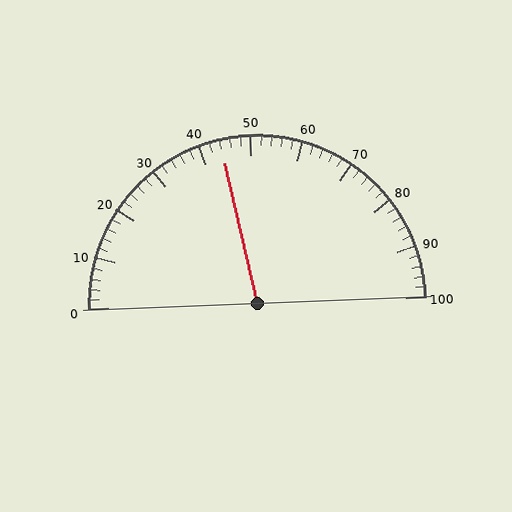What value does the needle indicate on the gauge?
The needle indicates approximately 44.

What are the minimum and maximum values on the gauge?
The gauge ranges from 0 to 100.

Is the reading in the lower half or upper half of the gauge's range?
The reading is in the lower half of the range (0 to 100).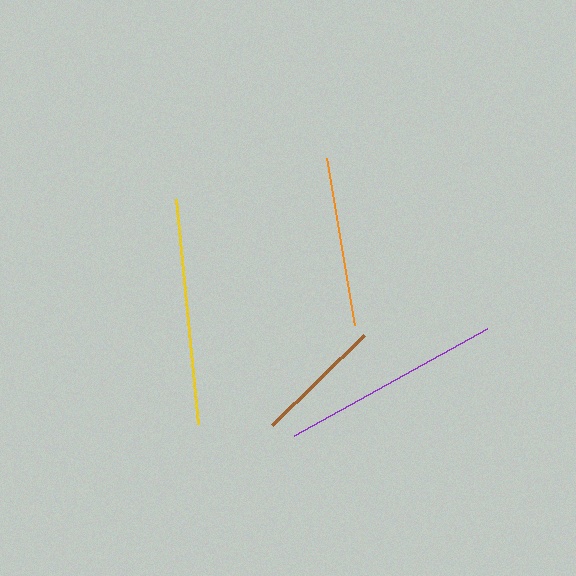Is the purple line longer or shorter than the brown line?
The purple line is longer than the brown line.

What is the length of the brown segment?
The brown segment is approximately 130 pixels long.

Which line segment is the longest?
The yellow line is the longest at approximately 226 pixels.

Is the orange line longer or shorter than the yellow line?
The yellow line is longer than the orange line.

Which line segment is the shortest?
The brown line is the shortest at approximately 130 pixels.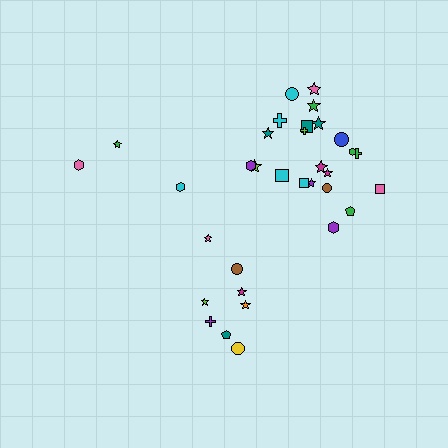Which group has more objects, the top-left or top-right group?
The top-right group.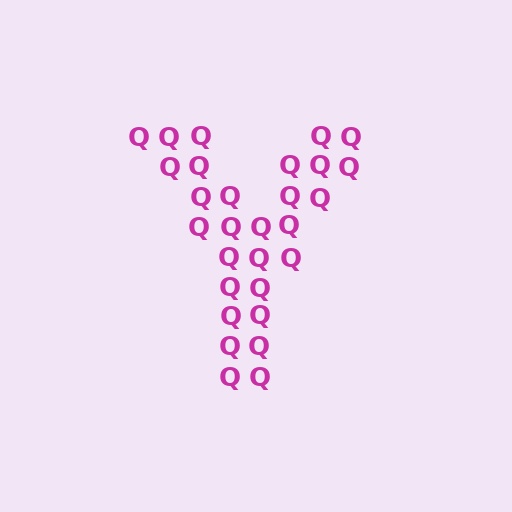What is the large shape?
The large shape is the letter Y.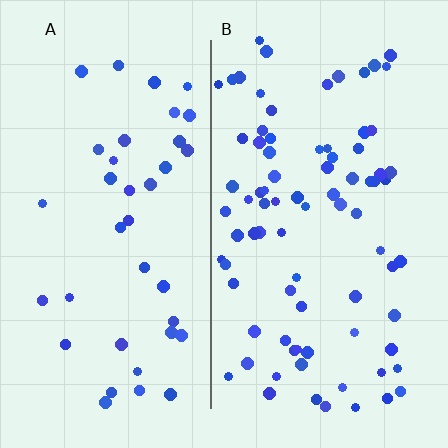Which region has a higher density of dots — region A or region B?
B (the right).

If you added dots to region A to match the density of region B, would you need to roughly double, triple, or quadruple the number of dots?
Approximately double.